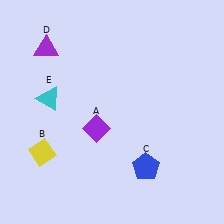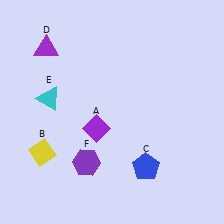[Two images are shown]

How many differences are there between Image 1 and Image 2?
There is 1 difference between the two images.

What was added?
A purple hexagon (F) was added in Image 2.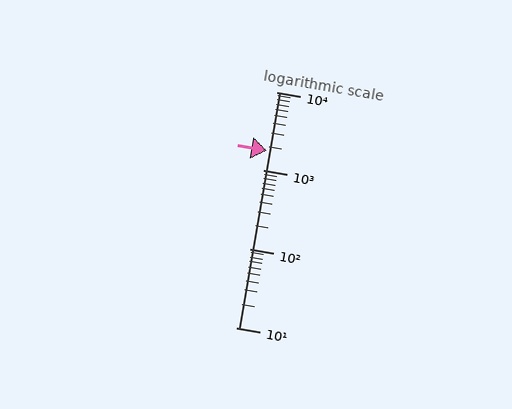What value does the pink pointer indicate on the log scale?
The pointer indicates approximately 1800.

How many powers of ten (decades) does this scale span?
The scale spans 3 decades, from 10 to 10000.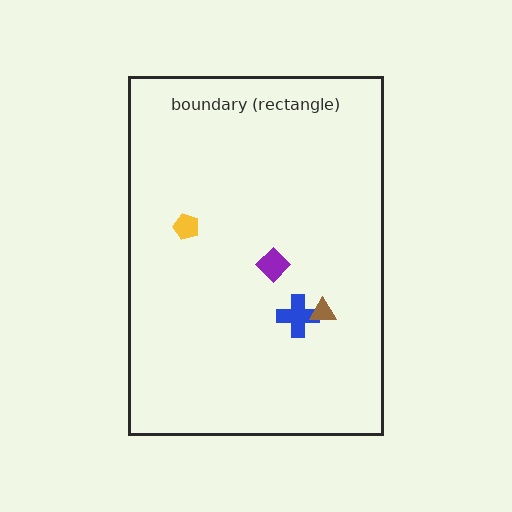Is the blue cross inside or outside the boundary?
Inside.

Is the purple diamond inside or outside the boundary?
Inside.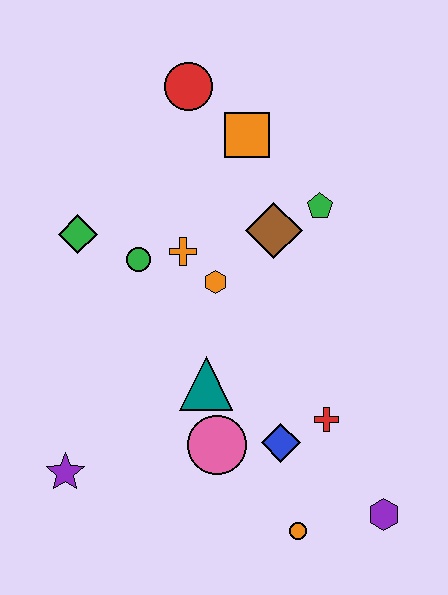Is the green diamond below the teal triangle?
No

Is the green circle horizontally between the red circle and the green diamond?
Yes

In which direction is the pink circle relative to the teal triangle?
The pink circle is below the teal triangle.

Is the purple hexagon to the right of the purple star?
Yes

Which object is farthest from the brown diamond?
The purple star is farthest from the brown diamond.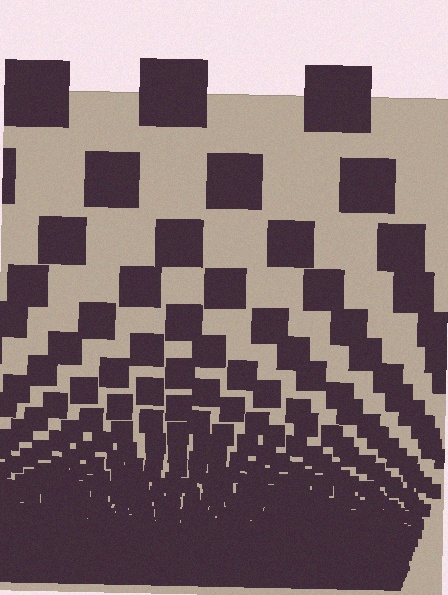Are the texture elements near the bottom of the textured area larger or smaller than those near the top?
Smaller. The gradient is inverted — elements near the bottom are smaller and denser.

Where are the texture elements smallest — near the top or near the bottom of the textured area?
Near the bottom.